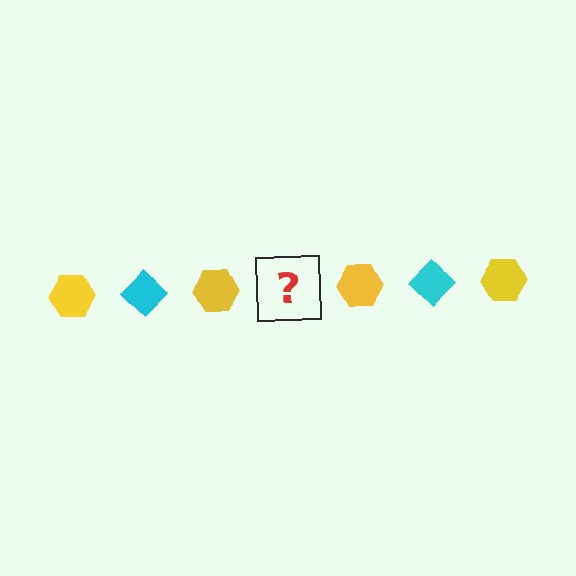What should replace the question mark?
The question mark should be replaced with a cyan diamond.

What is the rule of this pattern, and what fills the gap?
The rule is that the pattern alternates between yellow hexagon and cyan diamond. The gap should be filled with a cyan diamond.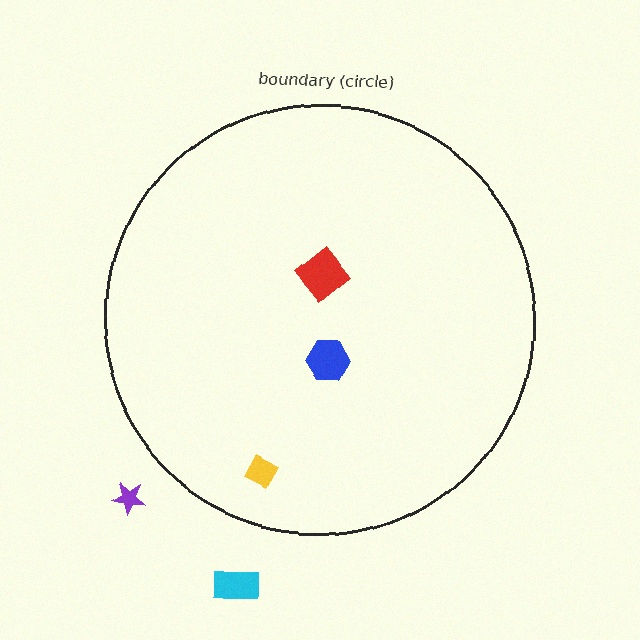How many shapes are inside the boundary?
3 inside, 2 outside.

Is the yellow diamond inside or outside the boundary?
Inside.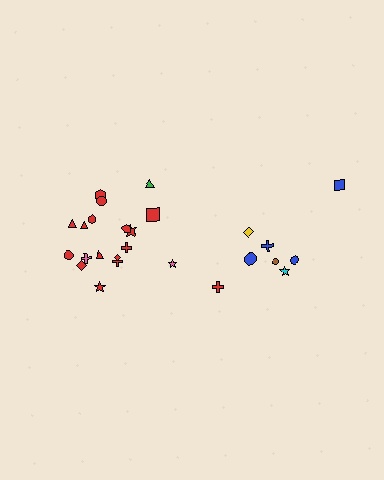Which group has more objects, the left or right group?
The left group.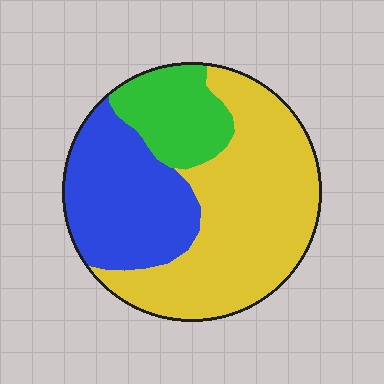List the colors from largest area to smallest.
From largest to smallest: yellow, blue, green.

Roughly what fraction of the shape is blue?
Blue covers around 30% of the shape.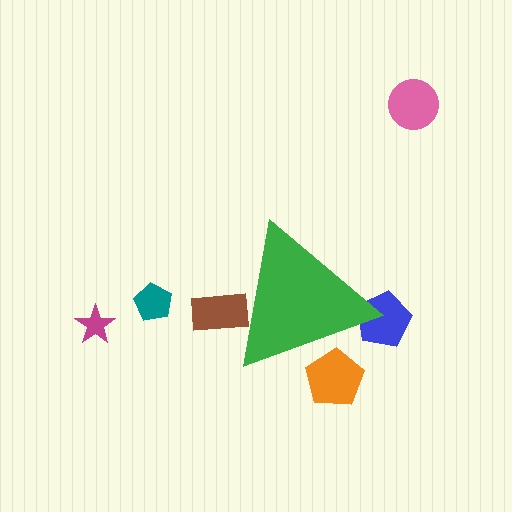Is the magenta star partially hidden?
No, the magenta star is fully visible.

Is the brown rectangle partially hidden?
Yes, the brown rectangle is partially hidden behind the green triangle.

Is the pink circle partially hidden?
No, the pink circle is fully visible.